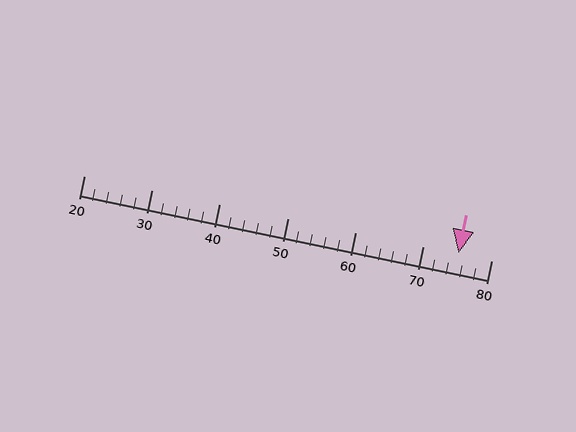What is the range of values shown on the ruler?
The ruler shows values from 20 to 80.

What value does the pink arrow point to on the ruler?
The pink arrow points to approximately 75.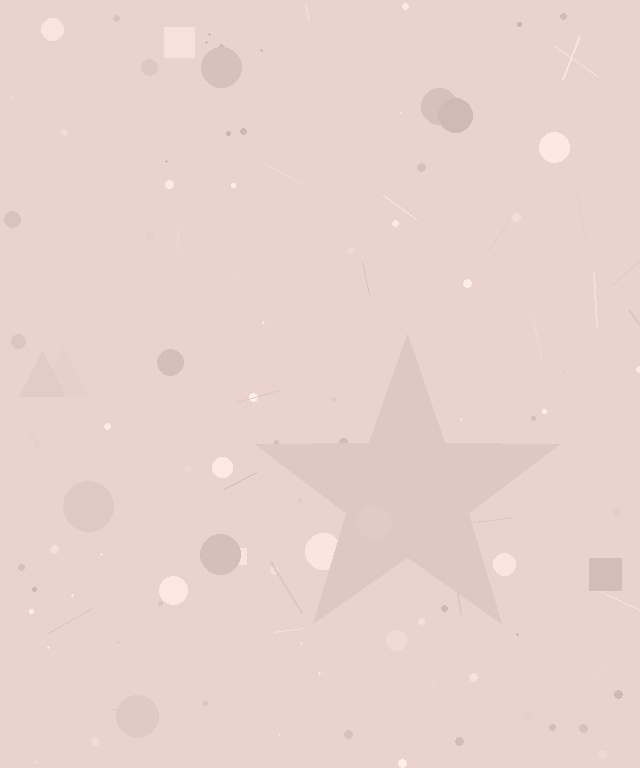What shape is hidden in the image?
A star is hidden in the image.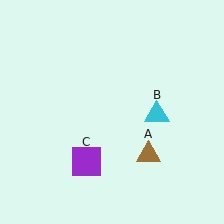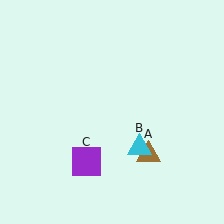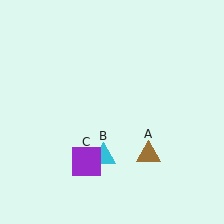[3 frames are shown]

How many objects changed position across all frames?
1 object changed position: cyan triangle (object B).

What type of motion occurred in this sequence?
The cyan triangle (object B) rotated clockwise around the center of the scene.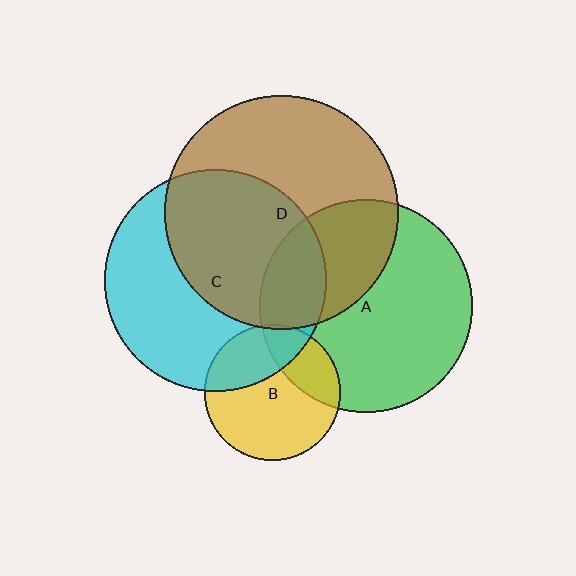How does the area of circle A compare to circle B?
Approximately 2.5 times.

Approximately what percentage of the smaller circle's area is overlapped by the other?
Approximately 50%.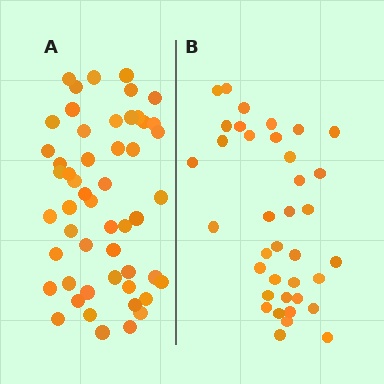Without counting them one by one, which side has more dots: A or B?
Region A (the left region) has more dots.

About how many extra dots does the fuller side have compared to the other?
Region A has approximately 15 more dots than region B.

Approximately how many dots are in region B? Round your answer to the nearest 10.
About 40 dots. (The exact count is 37, which rounds to 40.)